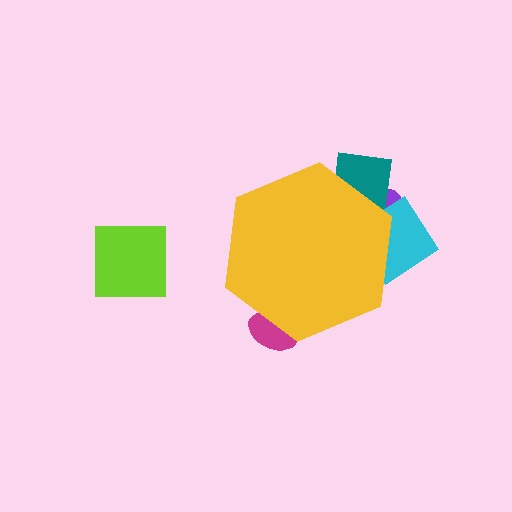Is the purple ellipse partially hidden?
Yes, the purple ellipse is partially hidden behind the yellow hexagon.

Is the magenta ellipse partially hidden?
Yes, the magenta ellipse is partially hidden behind the yellow hexagon.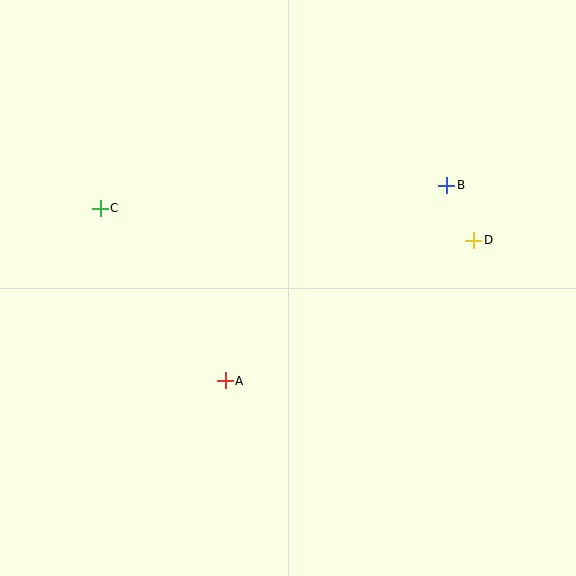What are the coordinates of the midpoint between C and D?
The midpoint between C and D is at (287, 224).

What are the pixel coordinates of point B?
Point B is at (447, 185).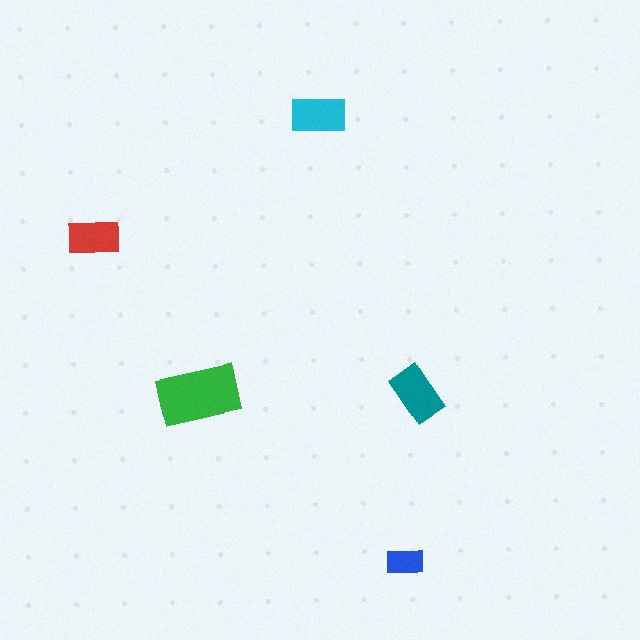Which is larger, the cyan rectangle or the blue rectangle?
The cyan one.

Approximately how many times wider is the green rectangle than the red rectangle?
About 1.5 times wider.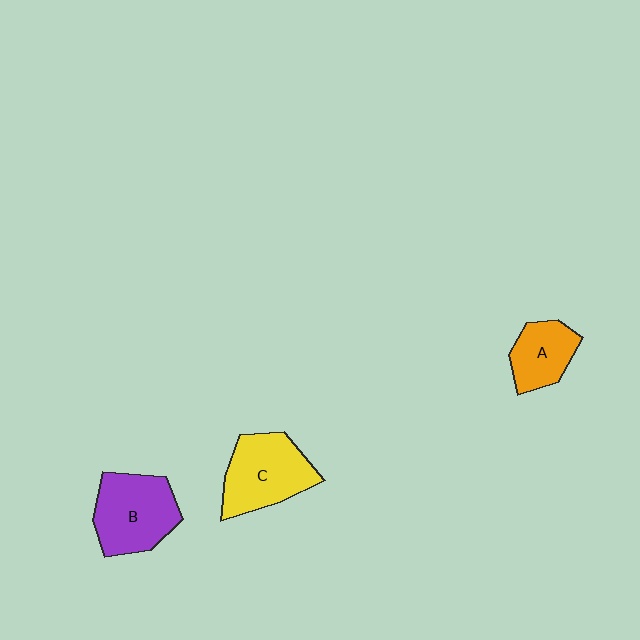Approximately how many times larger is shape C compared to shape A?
Approximately 1.6 times.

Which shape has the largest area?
Shape B (purple).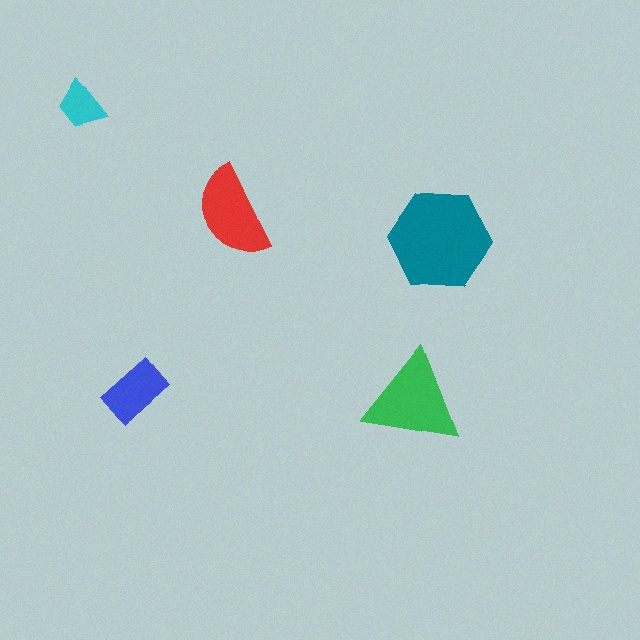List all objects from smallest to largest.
The cyan trapezoid, the blue rectangle, the red semicircle, the green triangle, the teal hexagon.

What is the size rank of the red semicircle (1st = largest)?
3rd.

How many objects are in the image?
There are 5 objects in the image.